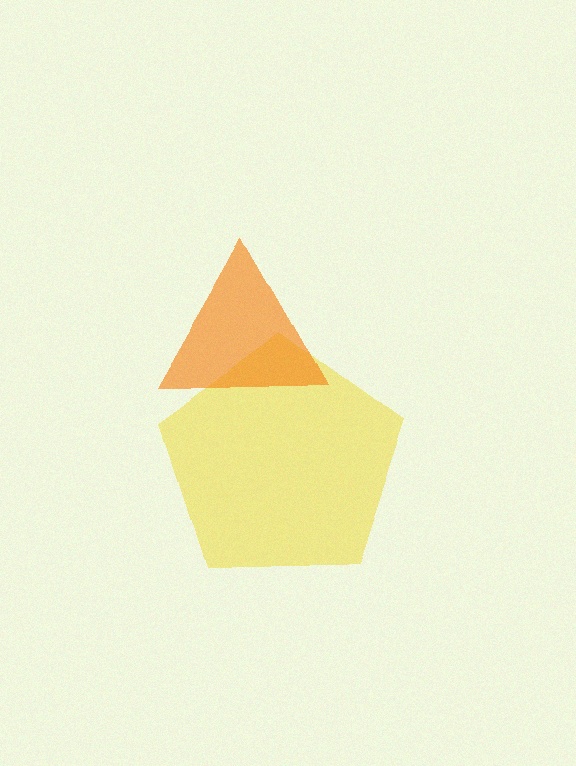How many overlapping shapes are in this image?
There are 2 overlapping shapes in the image.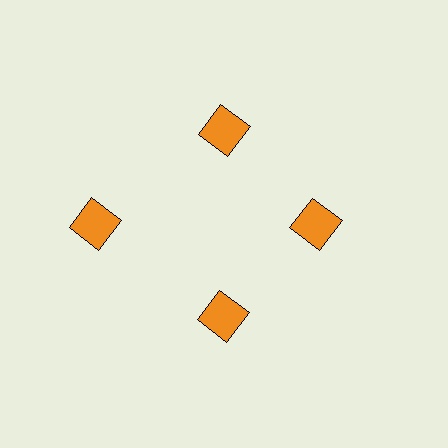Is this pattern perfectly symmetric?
No. The 4 orange squares are arranged in a ring, but one element near the 9 o'clock position is pushed outward from the center, breaking the 4-fold rotational symmetry.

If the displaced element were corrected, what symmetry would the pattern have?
It would have 4-fold rotational symmetry — the pattern would map onto itself every 90 degrees.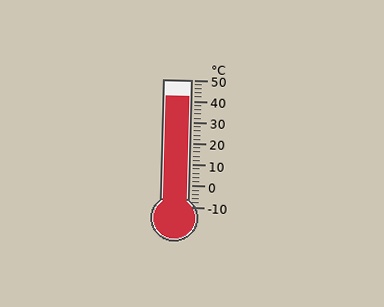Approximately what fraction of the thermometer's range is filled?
The thermometer is filled to approximately 85% of its range.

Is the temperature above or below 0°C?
The temperature is above 0°C.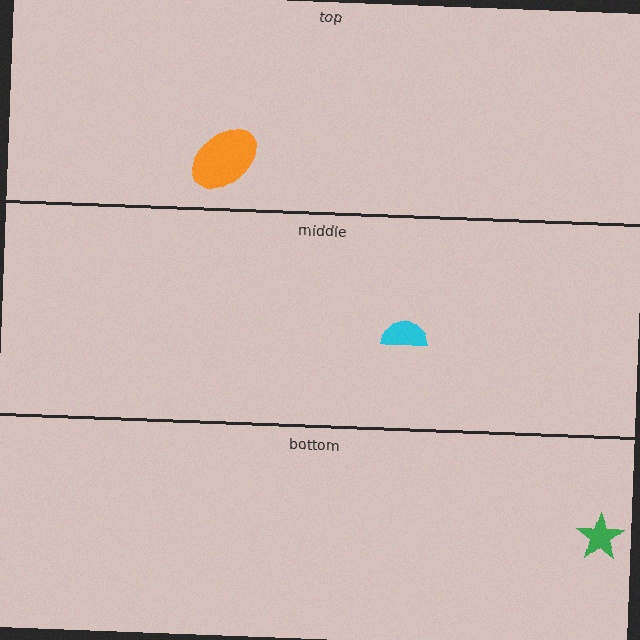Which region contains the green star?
The bottom region.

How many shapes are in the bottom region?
1.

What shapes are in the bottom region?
The green star.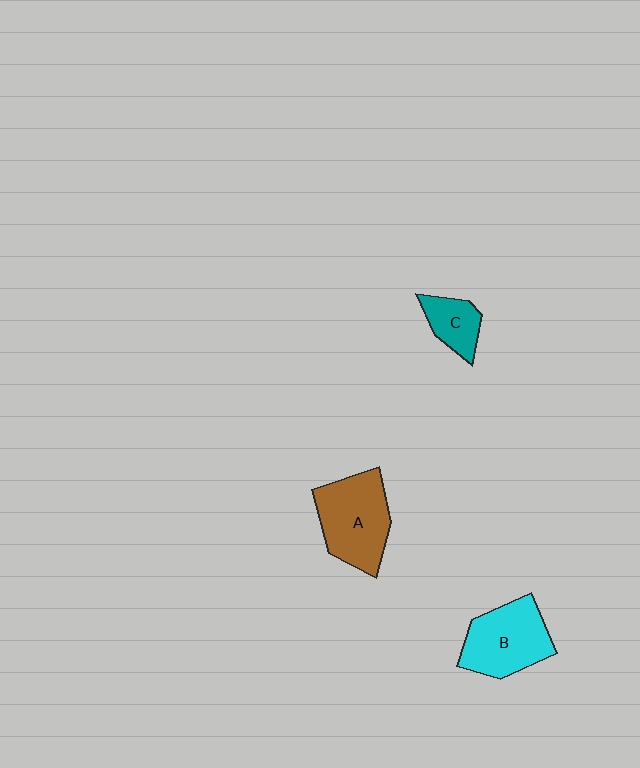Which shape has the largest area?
Shape A (brown).